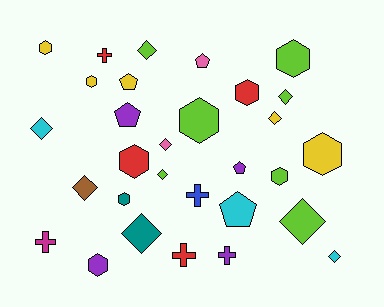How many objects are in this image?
There are 30 objects.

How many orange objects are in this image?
There are no orange objects.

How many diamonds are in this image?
There are 10 diamonds.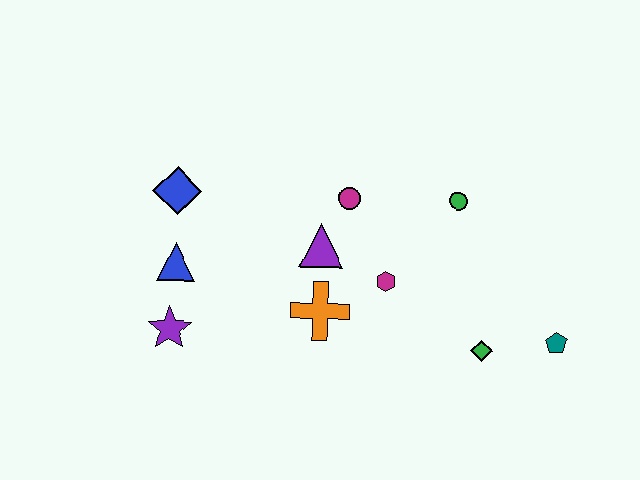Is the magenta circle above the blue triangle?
Yes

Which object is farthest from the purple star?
The teal pentagon is farthest from the purple star.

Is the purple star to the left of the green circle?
Yes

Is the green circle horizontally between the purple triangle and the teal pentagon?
Yes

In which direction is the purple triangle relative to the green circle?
The purple triangle is to the left of the green circle.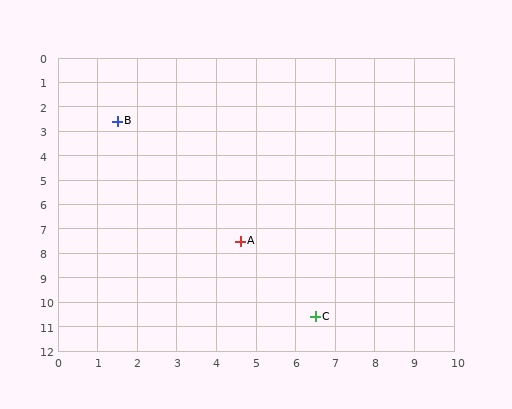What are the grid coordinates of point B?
Point B is at approximately (1.5, 2.6).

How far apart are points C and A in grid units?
Points C and A are about 3.6 grid units apart.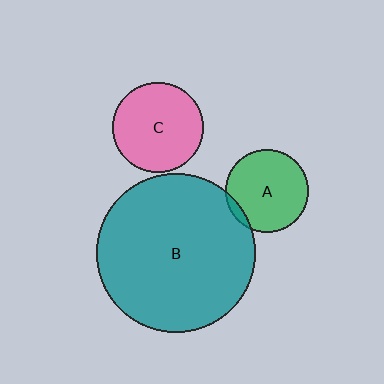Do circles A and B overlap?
Yes.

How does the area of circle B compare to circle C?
Approximately 3.1 times.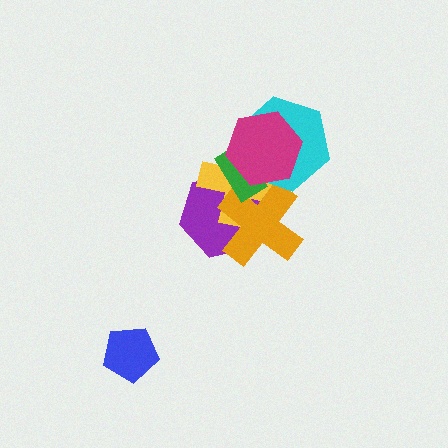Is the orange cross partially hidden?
Yes, it is partially covered by another shape.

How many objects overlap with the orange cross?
5 objects overlap with the orange cross.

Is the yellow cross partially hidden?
Yes, it is partially covered by another shape.